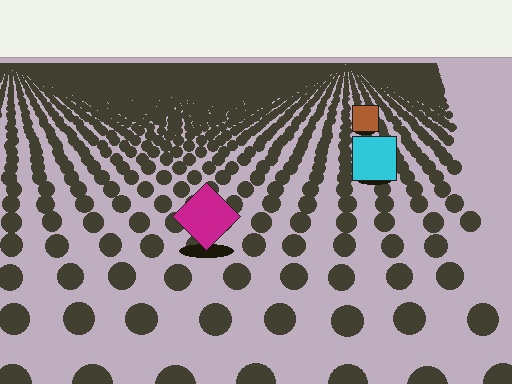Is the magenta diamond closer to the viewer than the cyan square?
Yes. The magenta diamond is closer — you can tell from the texture gradient: the ground texture is coarser near it.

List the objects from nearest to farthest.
From nearest to farthest: the magenta diamond, the cyan square, the brown square.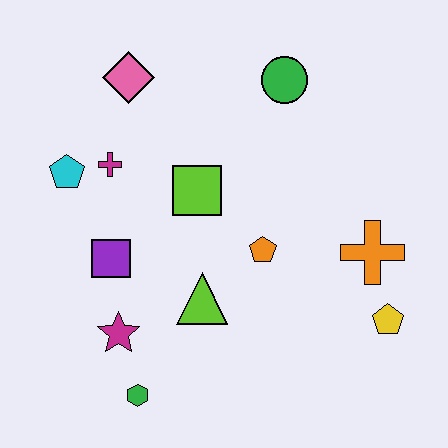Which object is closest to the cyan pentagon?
The magenta cross is closest to the cyan pentagon.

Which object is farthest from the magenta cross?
The yellow pentagon is farthest from the magenta cross.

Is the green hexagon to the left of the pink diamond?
No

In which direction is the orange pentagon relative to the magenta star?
The orange pentagon is to the right of the magenta star.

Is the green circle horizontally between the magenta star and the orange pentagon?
No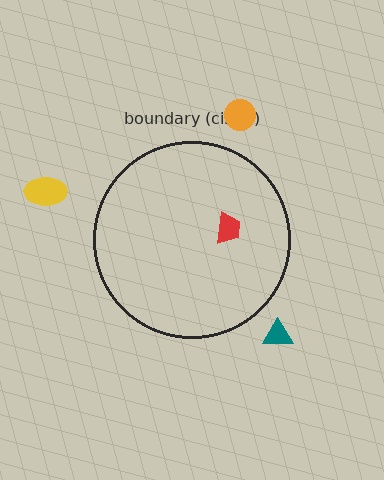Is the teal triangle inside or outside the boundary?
Outside.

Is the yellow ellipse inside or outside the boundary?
Outside.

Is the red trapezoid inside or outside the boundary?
Inside.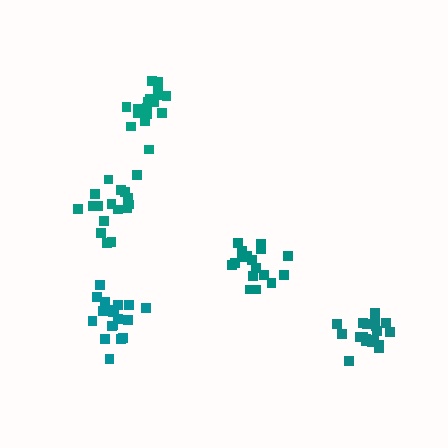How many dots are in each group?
Group 1: 19 dots, Group 2: 19 dots, Group 3: 17 dots, Group 4: 17 dots, Group 5: 19 dots (91 total).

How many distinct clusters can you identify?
There are 5 distinct clusters.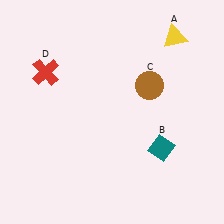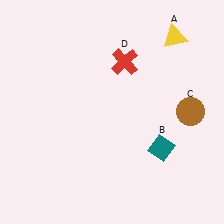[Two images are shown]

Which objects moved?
The objects that moved are: the brown circle (C), the red cross (D).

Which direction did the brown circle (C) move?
The brown circle (C) moved right.